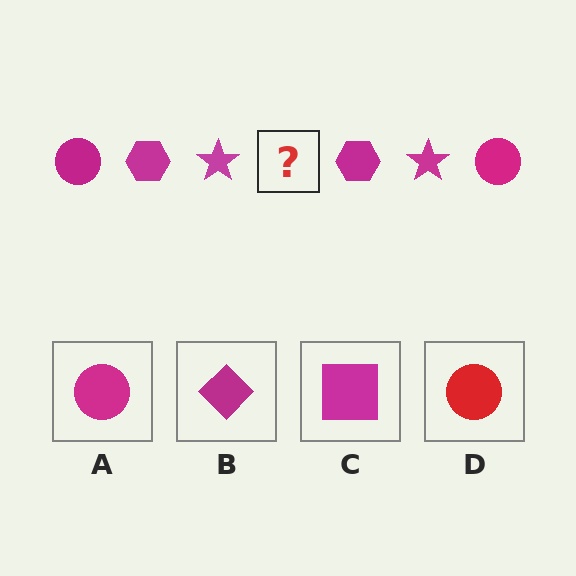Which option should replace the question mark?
Option A.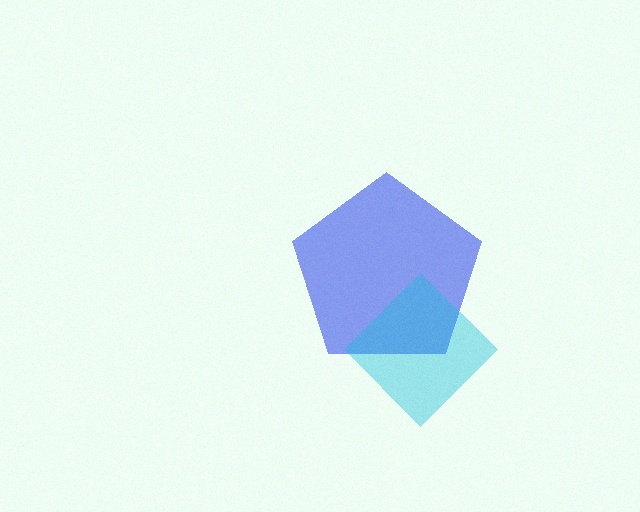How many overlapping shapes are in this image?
There are 2 overlapping shapes in the image.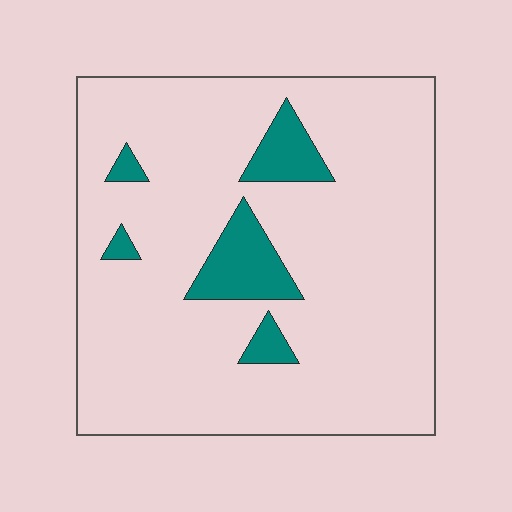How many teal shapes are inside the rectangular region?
5.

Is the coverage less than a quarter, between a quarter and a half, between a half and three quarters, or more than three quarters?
Less than a quarter.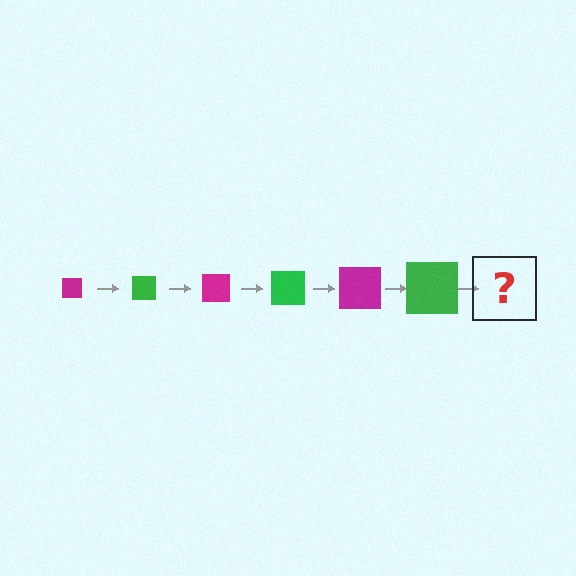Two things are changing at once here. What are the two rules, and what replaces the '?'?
The two rules are that the square grows larger each step and the color cycles through magenta and green. The '?' should be a magenta square, larger than the previous one.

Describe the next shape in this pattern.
It should be a magenta square, larger than the previous one.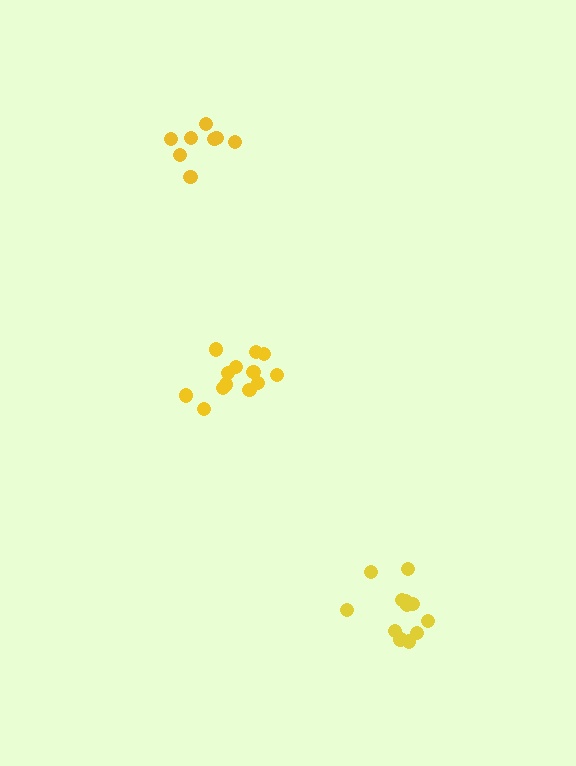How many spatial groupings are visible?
There are 3 spatial groupings.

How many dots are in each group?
Group 1: 13 dots, Group 2: 8 dots, Group 3: 13 dots (34 total).